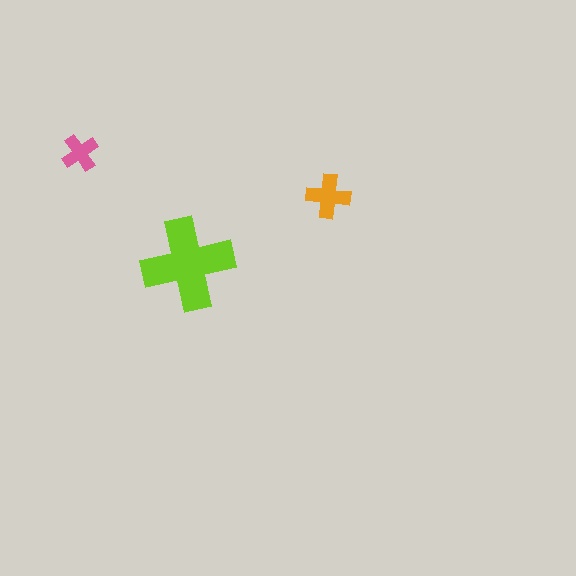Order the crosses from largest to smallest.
the lime one, the orange one, the pink one.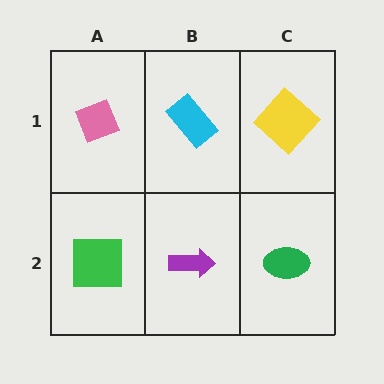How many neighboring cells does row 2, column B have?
3.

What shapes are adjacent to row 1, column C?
A green ellipse (row 2, column C), a cyan rectangle (row 1, column B).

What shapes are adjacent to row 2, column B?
A cyan rectangle (row 1, column B), a green square (row 2, column A), a green ellipse (row 2, column C).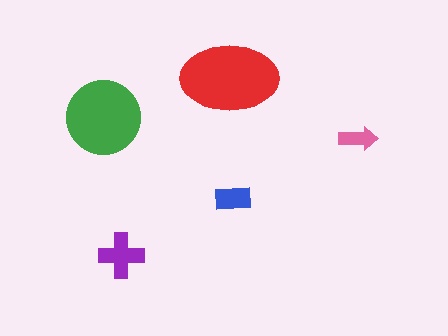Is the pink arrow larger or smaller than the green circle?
Smaller.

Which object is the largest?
The red ellipse.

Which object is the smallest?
The pink arrow.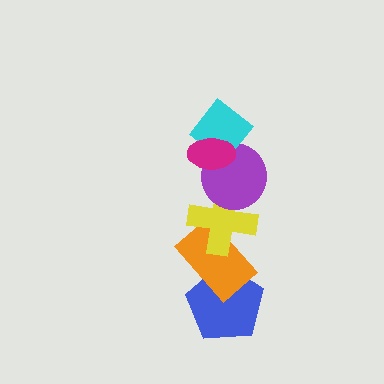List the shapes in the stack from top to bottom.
From top to bottom: the magenta ellipse, the cyan diamond, the purple circle, the yellow cross, the orange rectangle, the blue pentagon.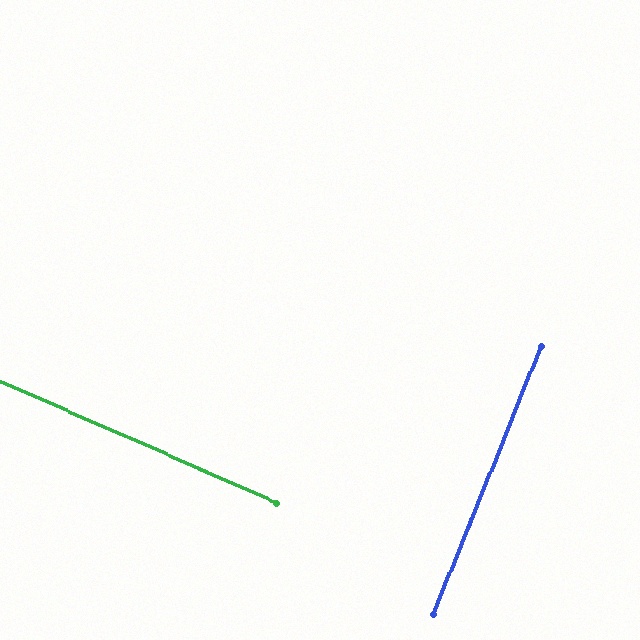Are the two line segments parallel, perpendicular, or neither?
Perpendicular — they meet at approximately 88°.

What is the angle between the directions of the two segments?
Approximately 88 degrees.